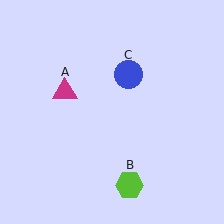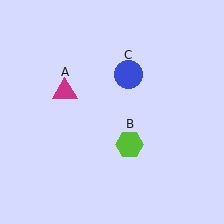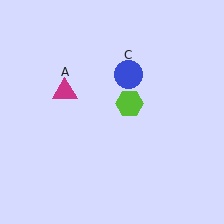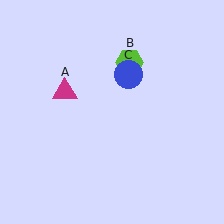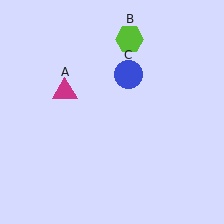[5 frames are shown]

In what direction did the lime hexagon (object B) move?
The lime hexagon (object B) moved up.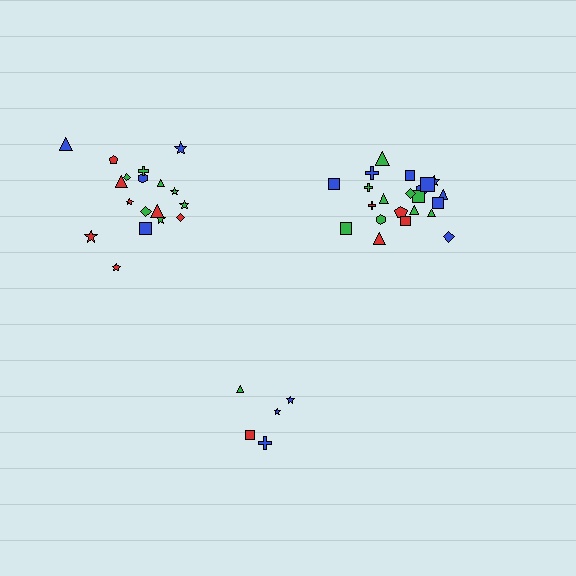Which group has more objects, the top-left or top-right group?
The top-right group.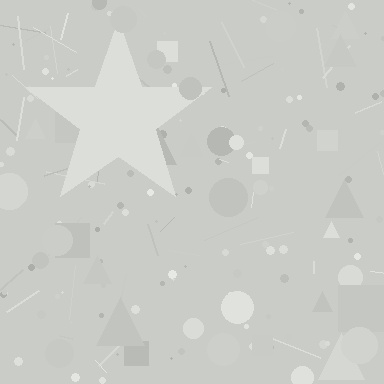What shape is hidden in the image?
A star is hidden in the image.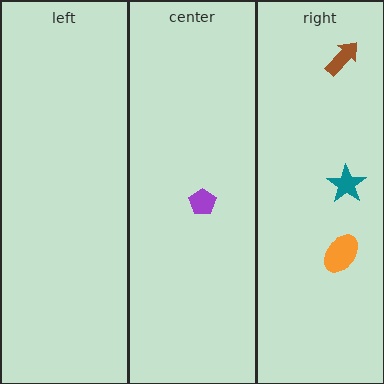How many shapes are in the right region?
3.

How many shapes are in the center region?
1.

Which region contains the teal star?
The right region.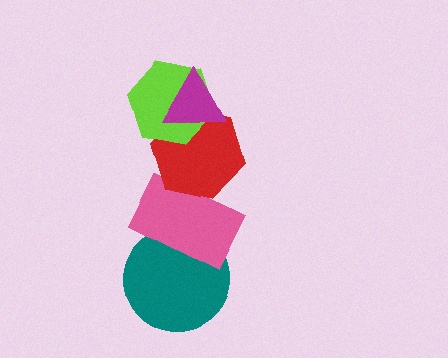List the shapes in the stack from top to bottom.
From top to bottom: the magenta triangle, the lime hexagon, the red hexagon, the pink rectangle, the teal circle.